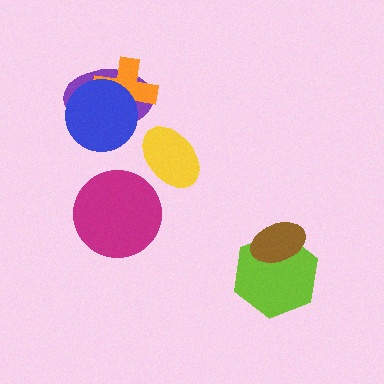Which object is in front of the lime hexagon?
The brown ellipse is in front of the lime hexagon.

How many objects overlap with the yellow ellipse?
0 objects overlap with the yellow ellipse.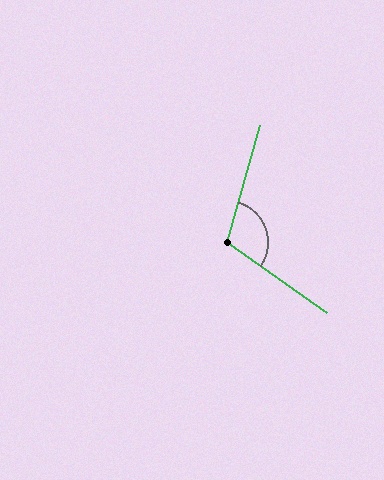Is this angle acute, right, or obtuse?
It is obtuse.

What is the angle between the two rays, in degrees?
Approximately 109 degrees.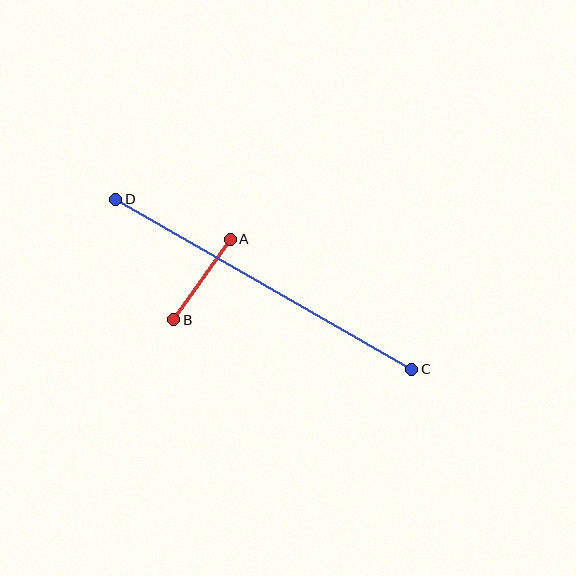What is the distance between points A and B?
The distance is approximately 98 pixels.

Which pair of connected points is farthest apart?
Points C and D are farthest apart.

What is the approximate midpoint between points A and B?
The midpoint is at approximately (202, 280) pixels.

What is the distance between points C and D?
The distance is approximately 341 pixels.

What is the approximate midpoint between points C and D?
The midpoint is at approximately (264, 284) pixels.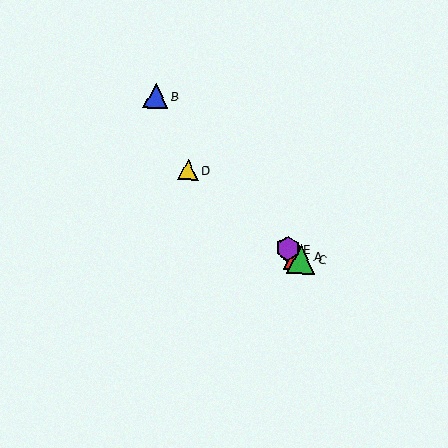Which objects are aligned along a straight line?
Objects A, C, D, E are aligned along a straight line.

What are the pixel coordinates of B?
Object B is at (156, 96).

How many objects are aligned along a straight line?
4 objects (A, C, D, E) are aligned along a straight line.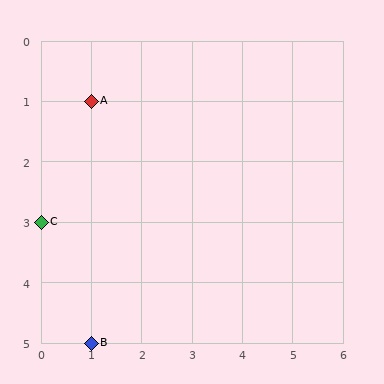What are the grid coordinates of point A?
Point A is at grid coordinates (1, 1).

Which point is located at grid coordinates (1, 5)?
Point B is at (1, 5).